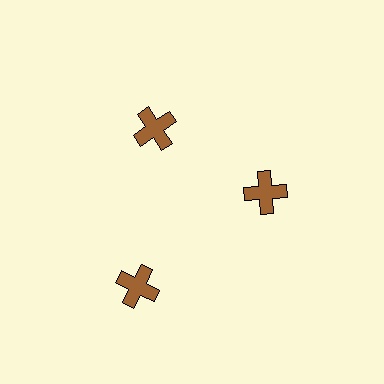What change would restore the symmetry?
The symmetry would be restored by moving it inward, back onto the ring so that all 3 crosses sit at equal angles and equal distance from the center.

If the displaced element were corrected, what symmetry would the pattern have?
It would have 3-fold rotational symmetry — the pattern would map onto itself every 120 degrees.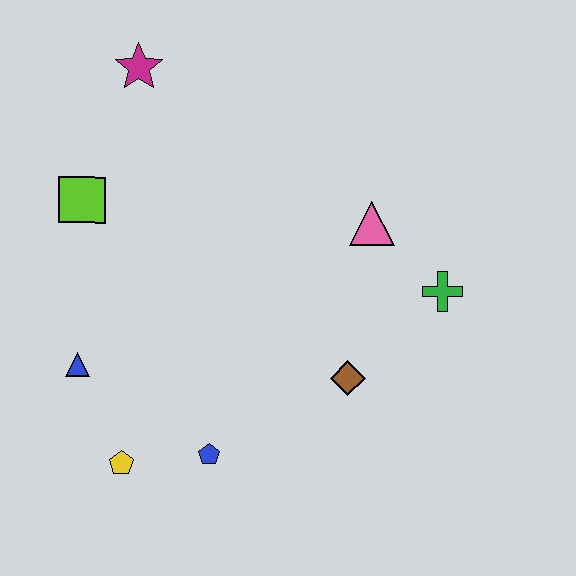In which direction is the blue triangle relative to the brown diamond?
The blue triangle is to the left of the brown diamond.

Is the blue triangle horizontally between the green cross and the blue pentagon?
No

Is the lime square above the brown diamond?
Yes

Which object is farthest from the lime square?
The green cross is farthest from the lime square.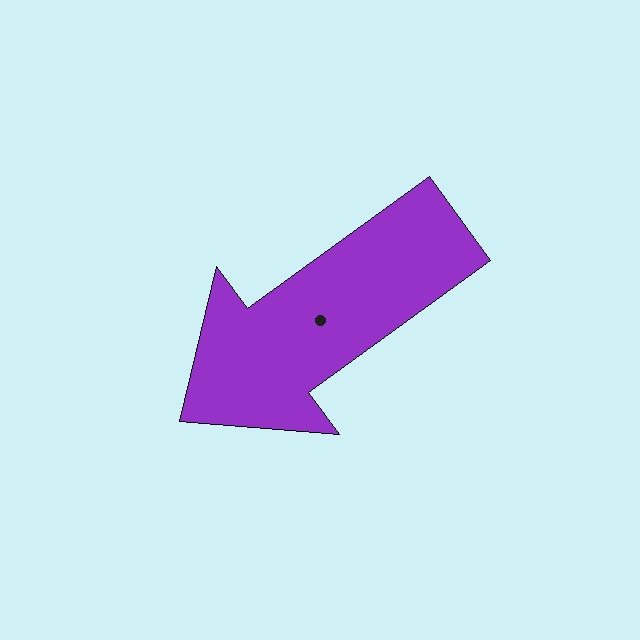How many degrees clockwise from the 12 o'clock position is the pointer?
Approximately 234 degrees.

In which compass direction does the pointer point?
Southwest.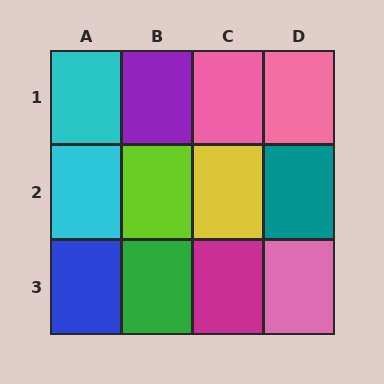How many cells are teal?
1 cell is teal.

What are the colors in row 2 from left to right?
Cyan, lime, yellow, teal.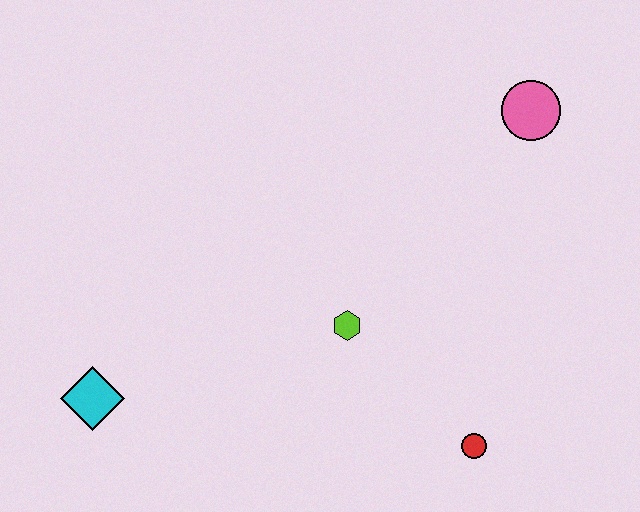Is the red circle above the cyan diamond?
No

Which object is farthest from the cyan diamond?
The pink circle is farthest from the cyan diamond.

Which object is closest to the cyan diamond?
The lime hexagon is closest to the cyan diamond.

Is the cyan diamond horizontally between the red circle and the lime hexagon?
No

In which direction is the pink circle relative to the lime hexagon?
The pink circle is above the lime hexagon.